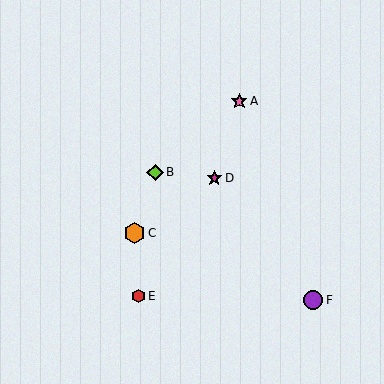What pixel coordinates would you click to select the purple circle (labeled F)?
Click at (313, 300) to select the purple circle F.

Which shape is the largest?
The orange hexagon (labeled C) is the largest.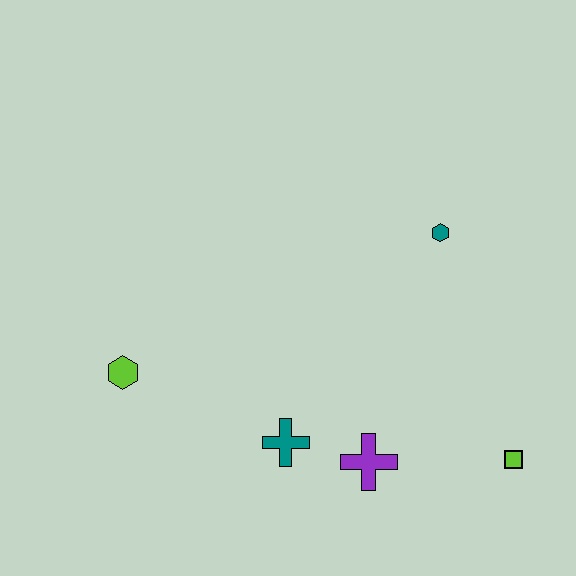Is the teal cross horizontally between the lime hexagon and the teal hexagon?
Yes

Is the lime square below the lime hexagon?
Yes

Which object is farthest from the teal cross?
The teal hexagon is farthest from the teal cross.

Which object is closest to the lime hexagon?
The teal cross is closest to the lime hexagon.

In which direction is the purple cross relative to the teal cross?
The purple cross is to the right of the teal cross.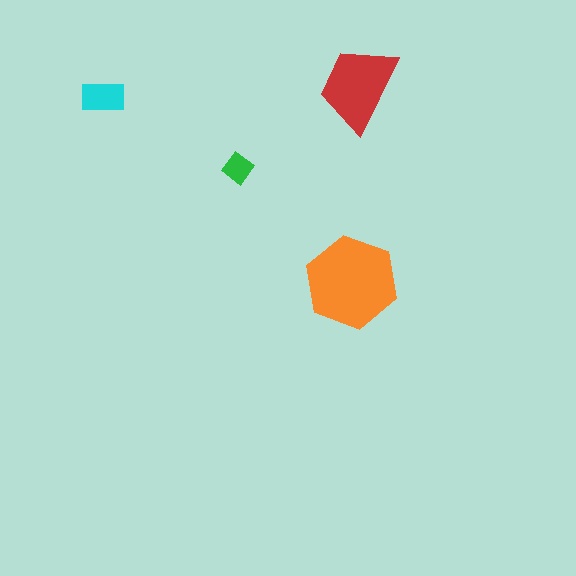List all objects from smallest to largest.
The green diamond, the cyan rectangle, the red trapezoid, the orange hexagon.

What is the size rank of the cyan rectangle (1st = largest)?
3rd.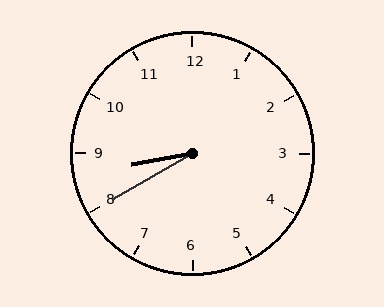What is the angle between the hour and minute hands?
Approximately 20 degrees.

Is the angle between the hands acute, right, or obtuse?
It is acute.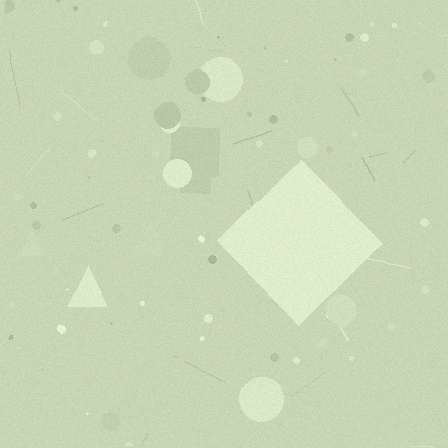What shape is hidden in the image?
A diamond is hidden in the image.